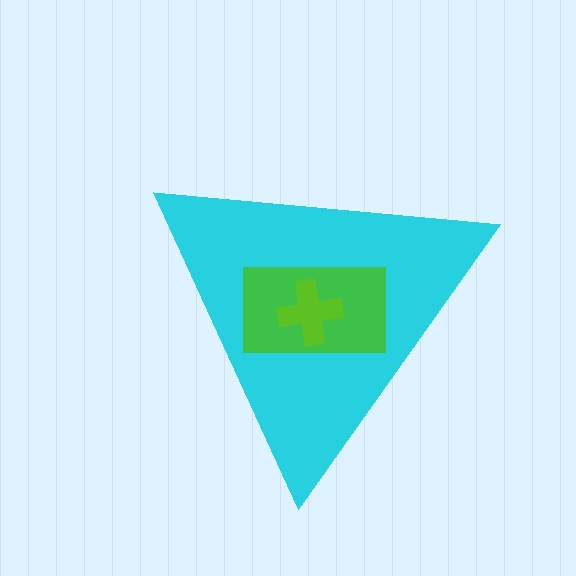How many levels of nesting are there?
3.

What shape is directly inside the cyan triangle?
The green rectangle.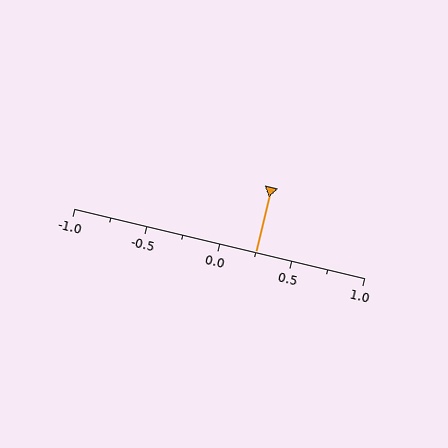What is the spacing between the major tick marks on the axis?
The major ticks are spaced 0.5 apart.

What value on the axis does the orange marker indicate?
The marker indicates approximately 0.25.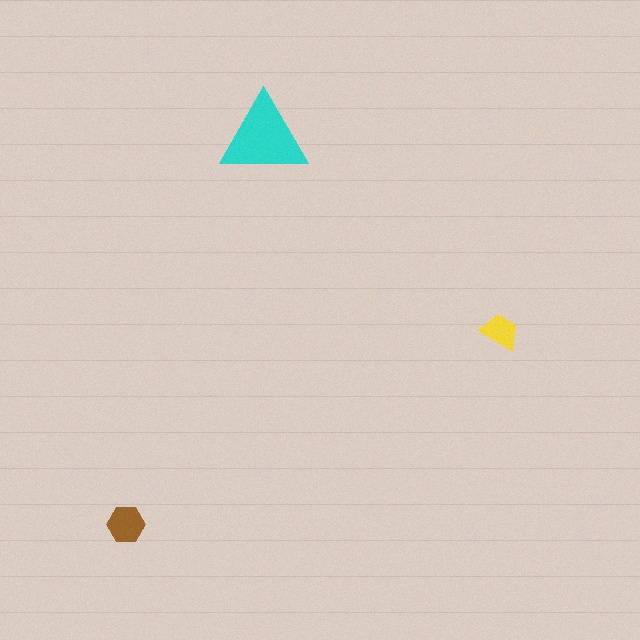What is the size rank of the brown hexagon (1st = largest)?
2nd.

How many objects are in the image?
There are 3 objects in the image.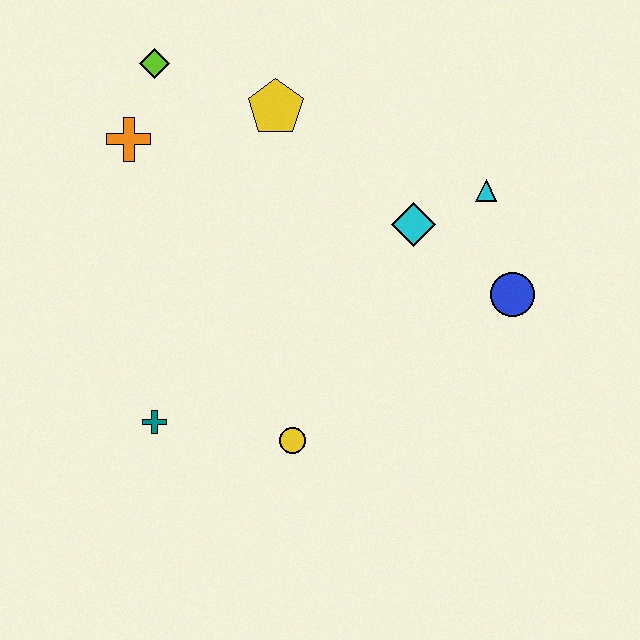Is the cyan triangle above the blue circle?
Yes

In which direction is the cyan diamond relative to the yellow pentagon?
The cyan diamond is to the right of the yellow pentagon.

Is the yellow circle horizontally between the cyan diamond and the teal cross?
Yes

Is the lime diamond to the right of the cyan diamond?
No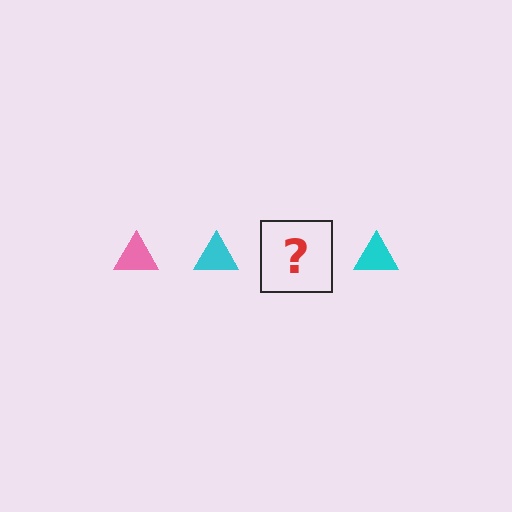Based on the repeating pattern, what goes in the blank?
The blank should be a pink triangle.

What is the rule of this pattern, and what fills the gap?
The rule is that the pattern cycles through pink, cyan triangles. The gap should be filled with a pink triangle.